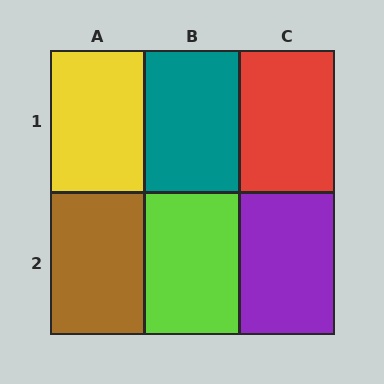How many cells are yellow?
1 cell is yellow.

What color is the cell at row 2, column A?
Brown.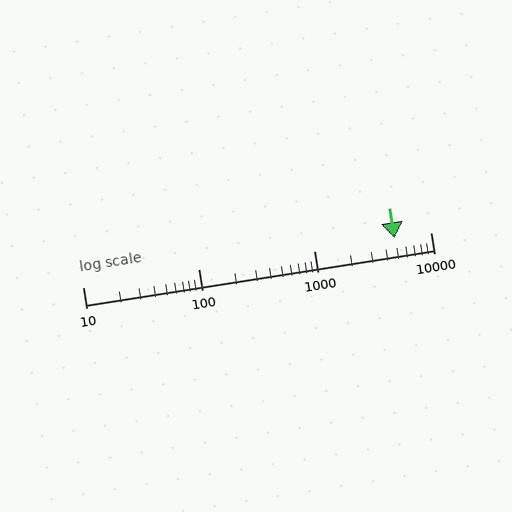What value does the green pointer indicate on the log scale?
The pointer indicates approximately 4900.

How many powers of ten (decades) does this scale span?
The scale spans 3 decades, from 10 to 10000.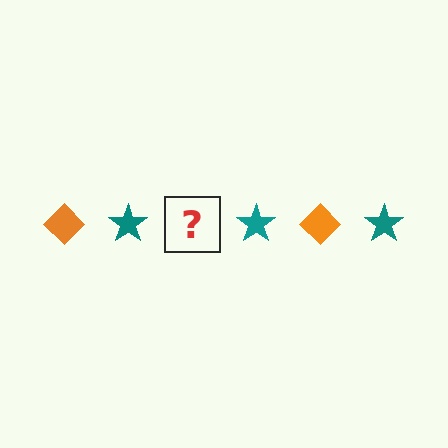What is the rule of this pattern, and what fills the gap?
The rule is that the pattern alternates between orange diamond and teal star. The gap should be filled with an orange diamond.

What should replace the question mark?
The question mark should be replaced with an orange diamond.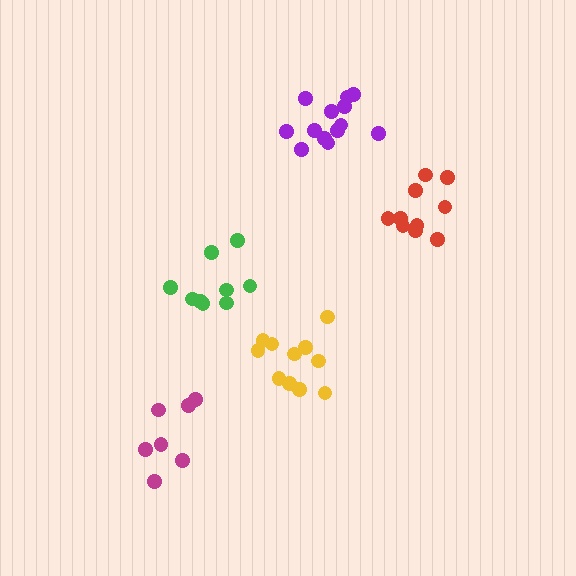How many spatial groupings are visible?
There are 5 spatial groupings.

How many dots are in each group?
Group 1: 9 dots, Group 2: 13 dots, Group 3: 11 dots, Group 4: 10 dots, Group 5: 7 dots (50 total).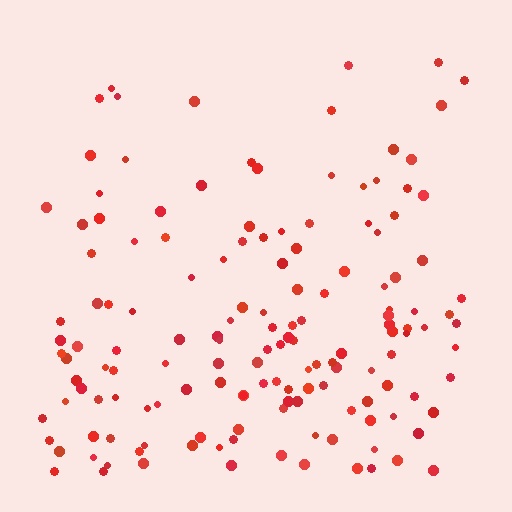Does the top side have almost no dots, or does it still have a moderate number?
Still a moderate number, just noticeably fewer than the bottom.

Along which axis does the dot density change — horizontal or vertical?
Vertical.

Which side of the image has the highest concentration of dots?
The bottom.